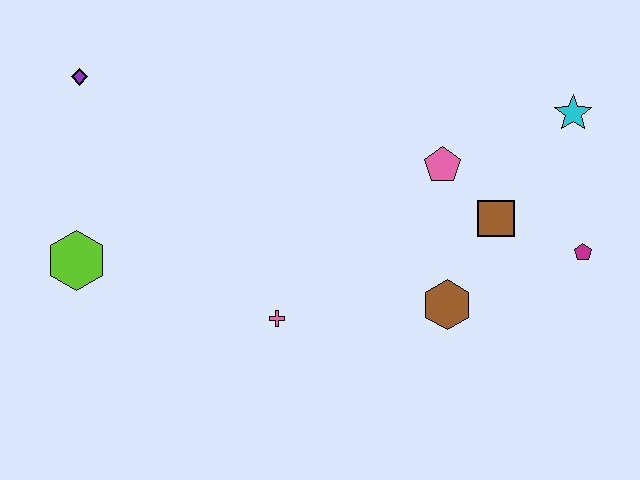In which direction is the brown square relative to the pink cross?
The brown square is to the right of the pink cross.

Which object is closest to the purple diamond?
The lime hexagon is closest to the purple diamond.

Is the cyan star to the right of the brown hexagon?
Yes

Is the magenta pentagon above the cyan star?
No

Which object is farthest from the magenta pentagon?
The purple diamond is farthest from the magenta pentagon.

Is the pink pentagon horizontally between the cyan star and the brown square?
No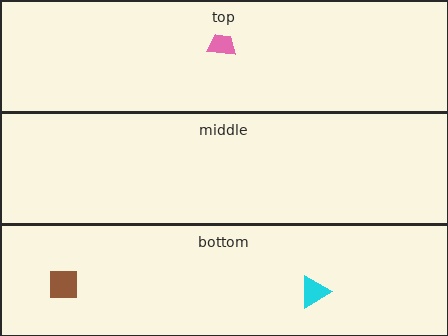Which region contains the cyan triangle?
The bottom region.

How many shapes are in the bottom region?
2.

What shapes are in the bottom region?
The brown square, the cyan triangle.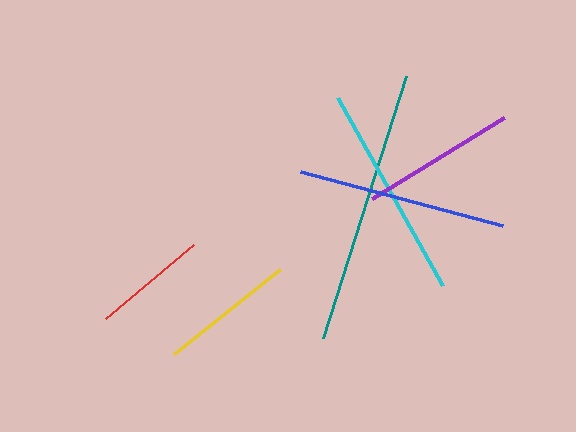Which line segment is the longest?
The teal line is the longest at approximately 275 pixels.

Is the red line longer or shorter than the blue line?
The blue line is longer than the red line.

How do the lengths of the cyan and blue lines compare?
The cyan and blue lines are approximately the same length.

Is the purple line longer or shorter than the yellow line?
The purple line is longer than the yellow line.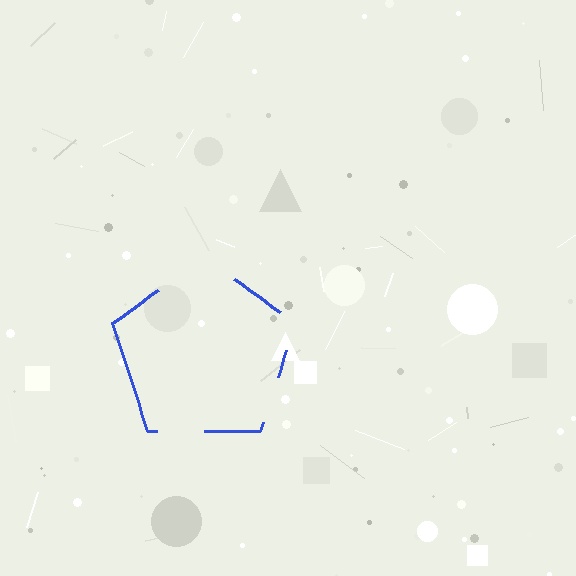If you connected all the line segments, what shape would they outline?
They would outline a pentagon.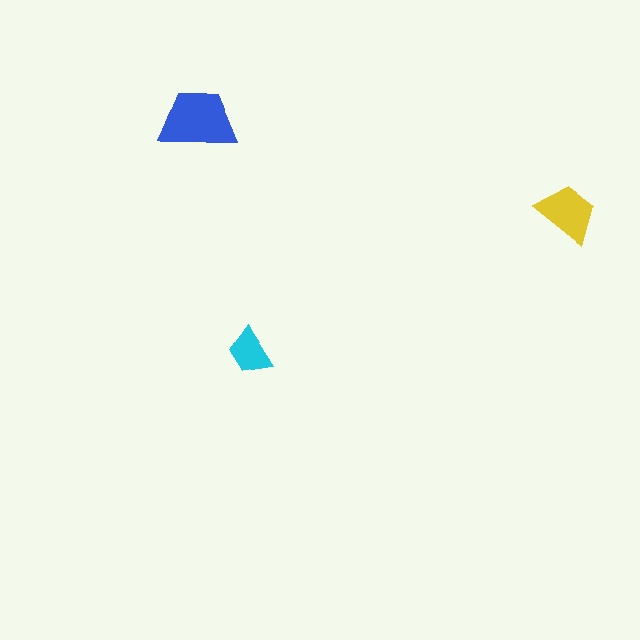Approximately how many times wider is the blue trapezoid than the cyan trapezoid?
About 1.5 times wider.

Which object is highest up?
The blue trapezoid is topmost.